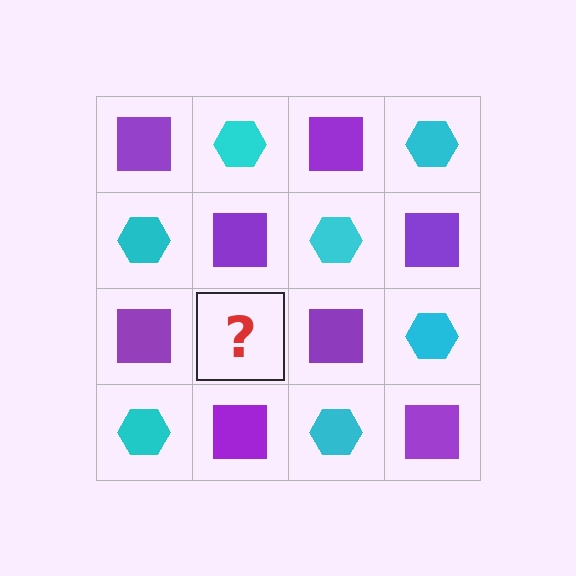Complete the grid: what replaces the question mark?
The question mark should be replaced with a cyan hexagon.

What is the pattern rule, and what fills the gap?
The rule is that it alternates purple square and cyan hexagon in a checkerboard pattern. The gap should be filled with a cyan hexagon.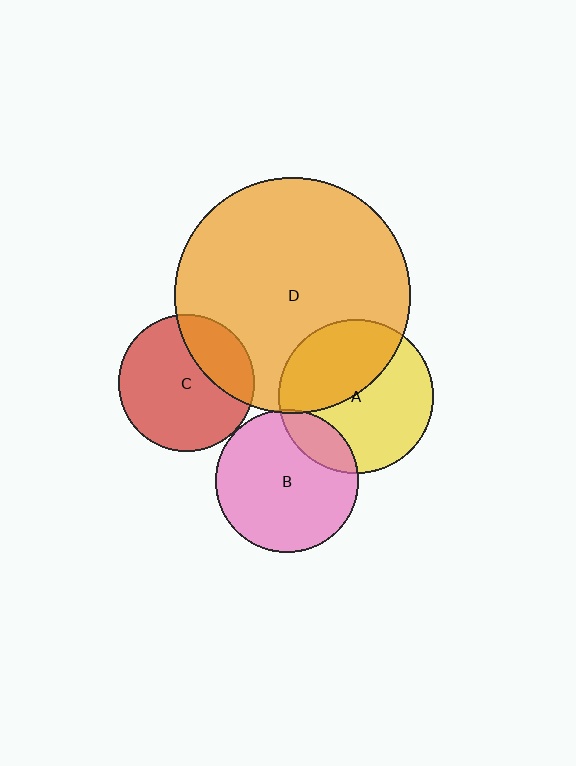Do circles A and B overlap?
Yes.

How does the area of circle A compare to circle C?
Approximately 1.3 times.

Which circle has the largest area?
Circle D (orange).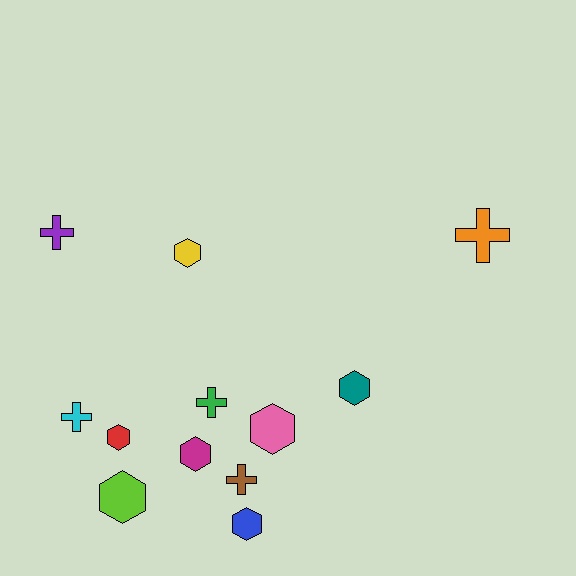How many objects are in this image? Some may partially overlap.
There are 12 objects.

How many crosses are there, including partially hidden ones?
There are 5 crosses.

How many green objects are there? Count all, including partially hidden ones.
There is 1 green object.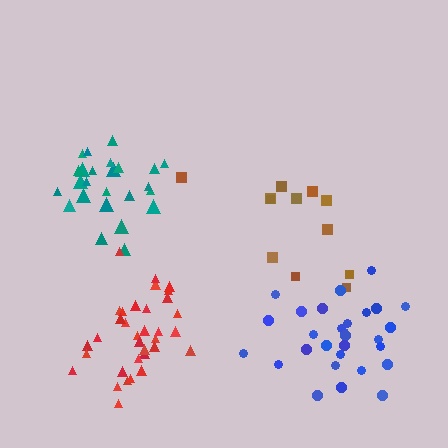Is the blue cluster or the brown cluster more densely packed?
Blue.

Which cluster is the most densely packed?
Teal.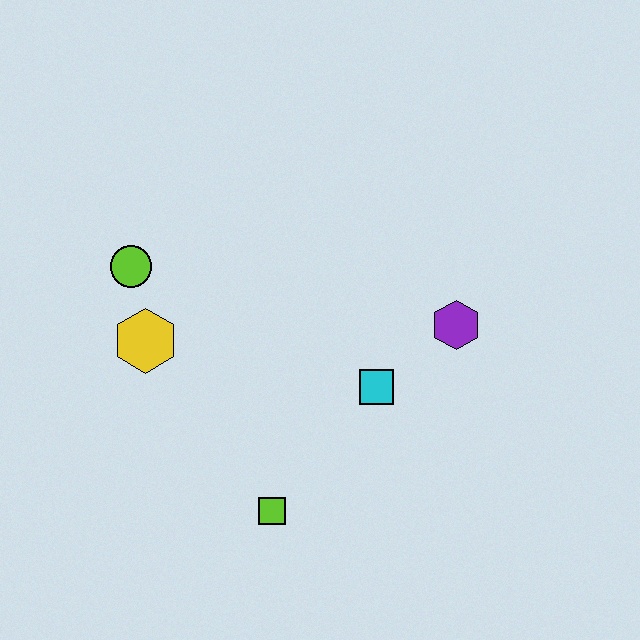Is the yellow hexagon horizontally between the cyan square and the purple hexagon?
No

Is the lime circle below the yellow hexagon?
No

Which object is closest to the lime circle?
The yellow hexagon is closest to the lime circle.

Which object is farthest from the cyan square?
The lime circle is farthest from the cyan square.